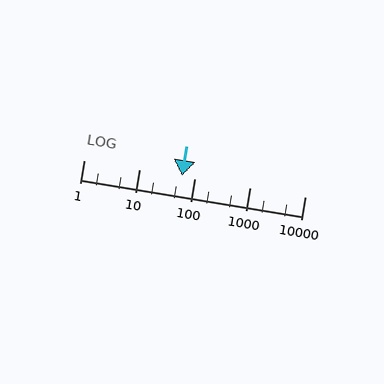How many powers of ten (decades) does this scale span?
The scale spans 4 decades, from 1 to 10000.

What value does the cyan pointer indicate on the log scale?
The pointer indicates approximately 59.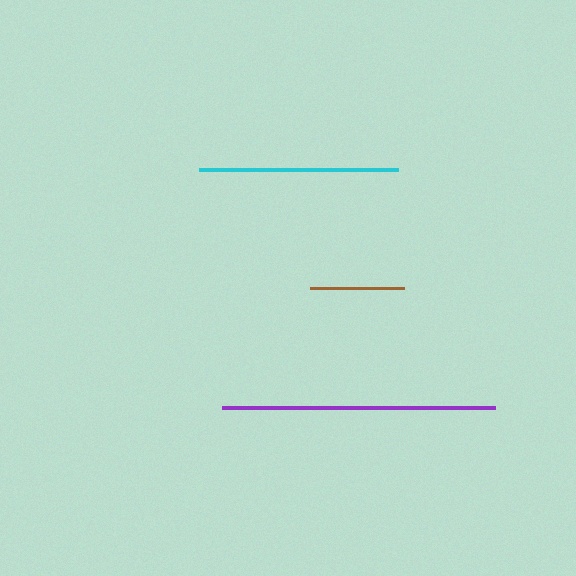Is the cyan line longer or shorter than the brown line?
The cyan line is longer than the brown line.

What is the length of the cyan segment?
The cyan segment is approximately 199 pixels long.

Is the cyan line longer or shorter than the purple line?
The purple line is longer than the cyan line.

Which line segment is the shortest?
The brown line is the shortest at approximately 94 pixels.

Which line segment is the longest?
The purple line is the longest at approximately 273 pixels.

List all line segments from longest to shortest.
From longest to shortest: purple, cyan, brown.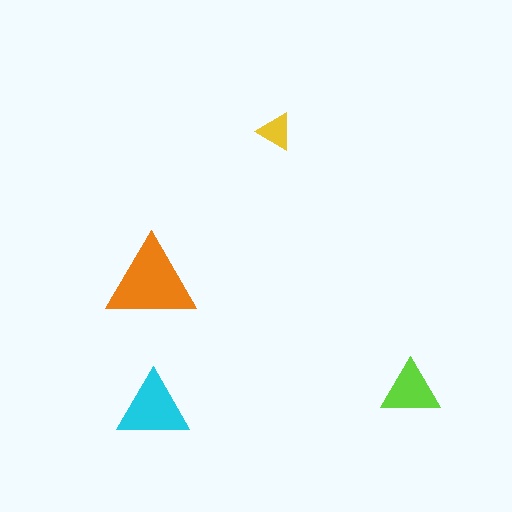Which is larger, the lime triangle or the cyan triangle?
The cyan one.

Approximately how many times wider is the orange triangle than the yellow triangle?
About 2.5 times wider.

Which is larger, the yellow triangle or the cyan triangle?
The cyan one.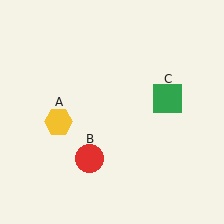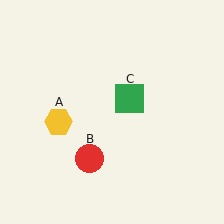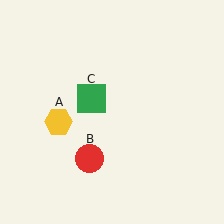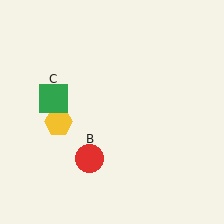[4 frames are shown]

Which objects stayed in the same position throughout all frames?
Yellow hexagon (object A) and red circle (object B) remained stationary.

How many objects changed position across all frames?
1 object changed position: green square (object C).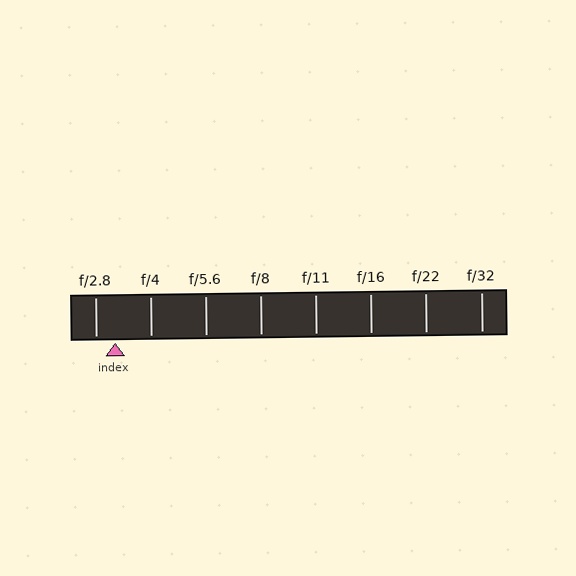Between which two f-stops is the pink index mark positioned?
The index mark is between f/2.8 and f/4.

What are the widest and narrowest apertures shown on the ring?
The widest aperture shown is f/2.8 and the narrowest is f/32.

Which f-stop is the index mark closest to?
The index mark is closest to f/2.8.